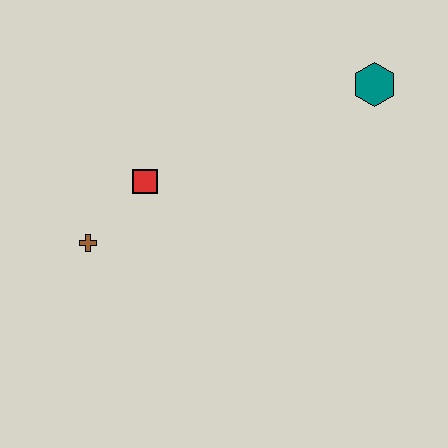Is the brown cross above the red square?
No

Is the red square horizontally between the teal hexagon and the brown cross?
Yes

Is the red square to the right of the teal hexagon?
No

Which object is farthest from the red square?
The teal hexagon is farthest from the red square.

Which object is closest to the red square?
The brown cross is closest to the red square.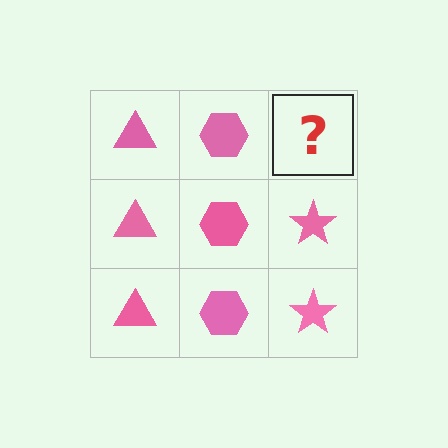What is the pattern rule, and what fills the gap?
The rule is that each column has a consistent shape. The gap should be filled with a pink star.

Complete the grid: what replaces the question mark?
The question mark should be replaced with a pink star.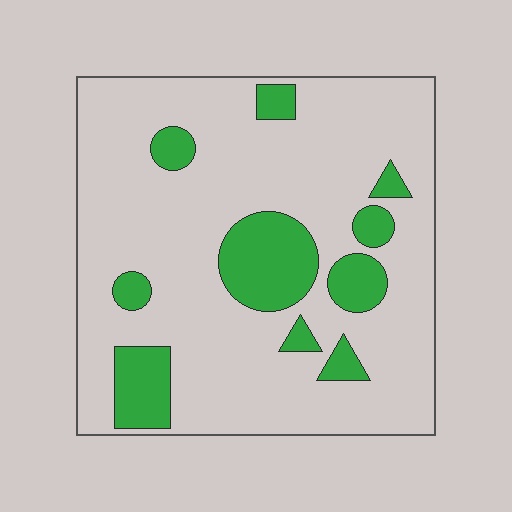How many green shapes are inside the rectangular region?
10.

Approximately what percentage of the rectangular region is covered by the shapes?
Approximately 20%.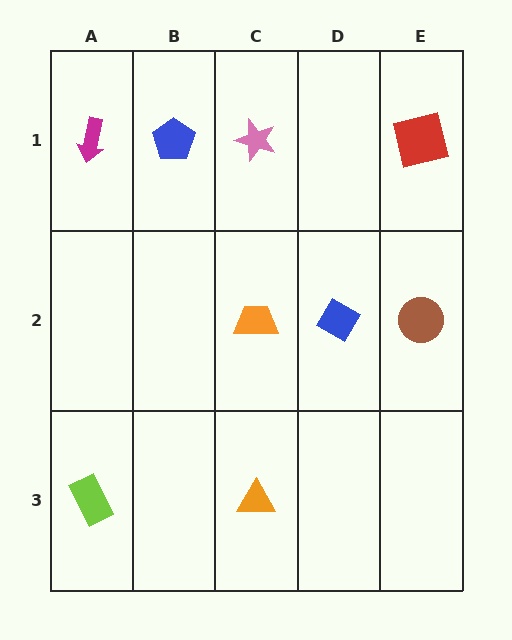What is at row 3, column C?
An orange triangle.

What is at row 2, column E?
A brown circle.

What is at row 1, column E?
A red square.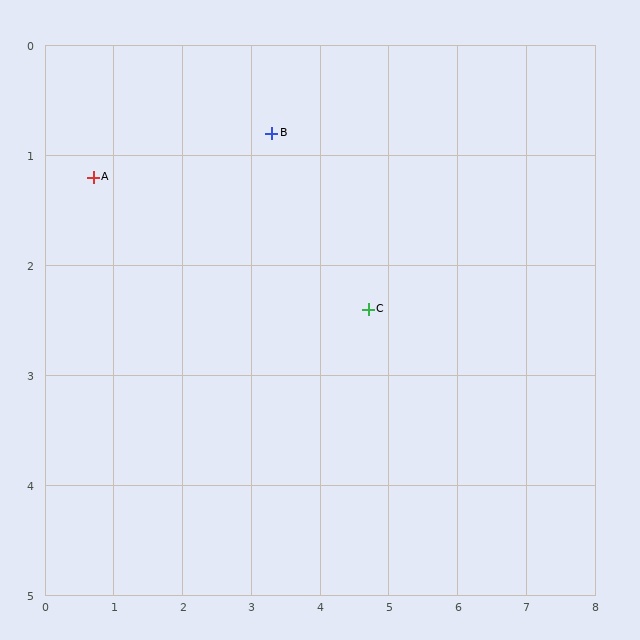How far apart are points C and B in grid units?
Points C and B are about 2.1 grid units apart.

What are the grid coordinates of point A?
Point A is at approximately (0.7, 1.2).